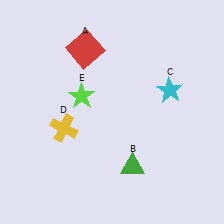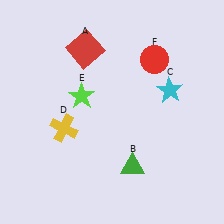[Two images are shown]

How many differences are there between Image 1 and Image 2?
There is 1 difference between the two images.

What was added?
A red circle (F) was added in Image 2.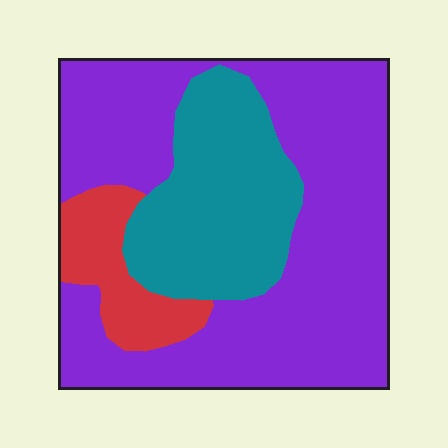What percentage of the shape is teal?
Teal covers 26% of the shape.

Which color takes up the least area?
Red, at roughly 10%.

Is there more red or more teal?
Teal.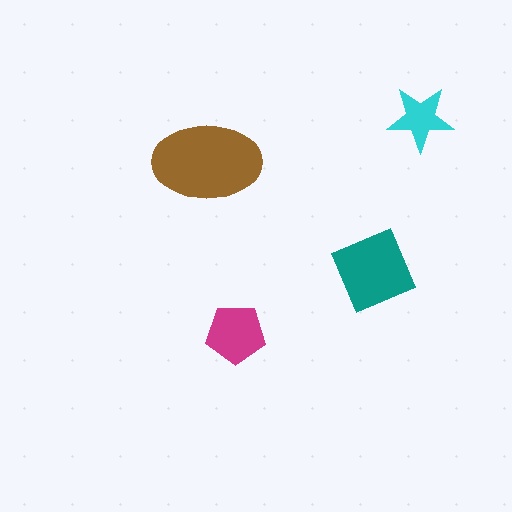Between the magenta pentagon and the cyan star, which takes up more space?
The magenta pentagon.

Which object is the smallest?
The cyan star.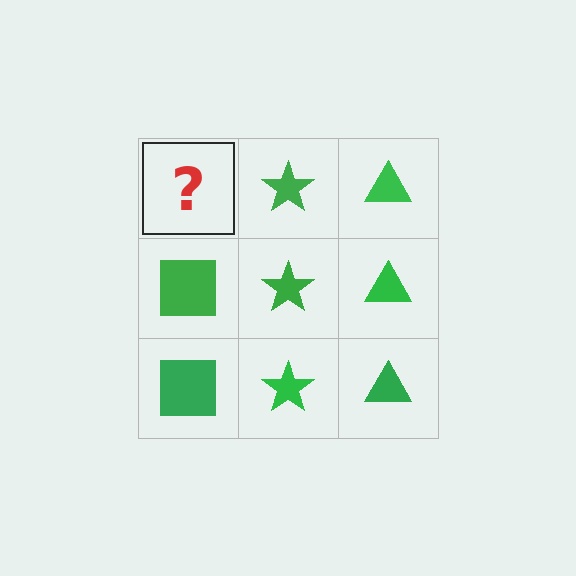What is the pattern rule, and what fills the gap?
The rule is that each column has a consistent shape. The gap should be filled with a green square.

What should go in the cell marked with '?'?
The missing cell should contain a green square.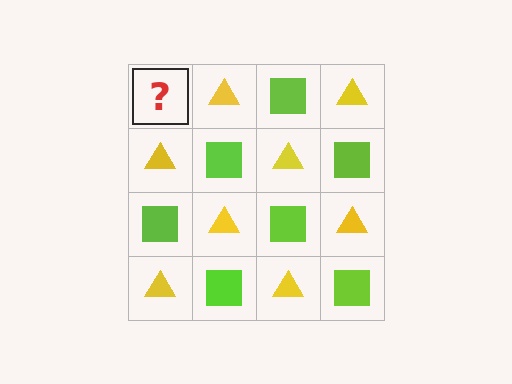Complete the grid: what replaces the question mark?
The question mark should be replaced with a lime square.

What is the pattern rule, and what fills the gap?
The rule is that it alternates lime square and yellow triangle in a checkerboard pattern. The gap should be filled with a lime square.